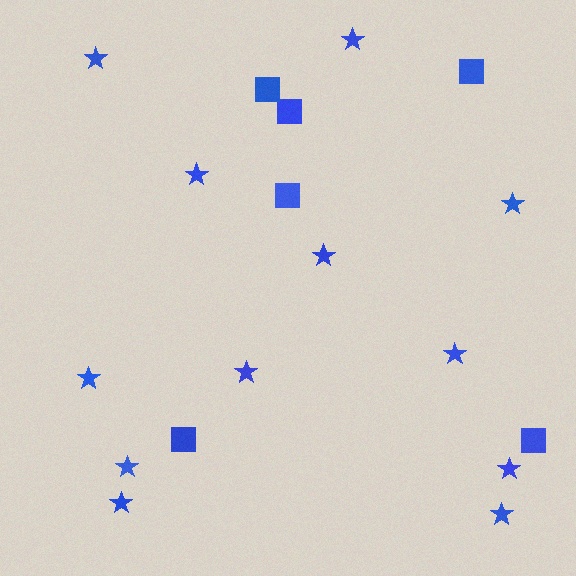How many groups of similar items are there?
There are 2 groups: one group of stars (12) and one group of squares (6).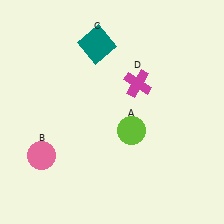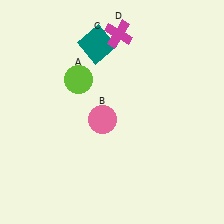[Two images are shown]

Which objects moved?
The objects that moved are: the lime circle (A), the pink circle (B), the magenta cross (D).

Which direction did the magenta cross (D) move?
The magenta cross (D) moved up.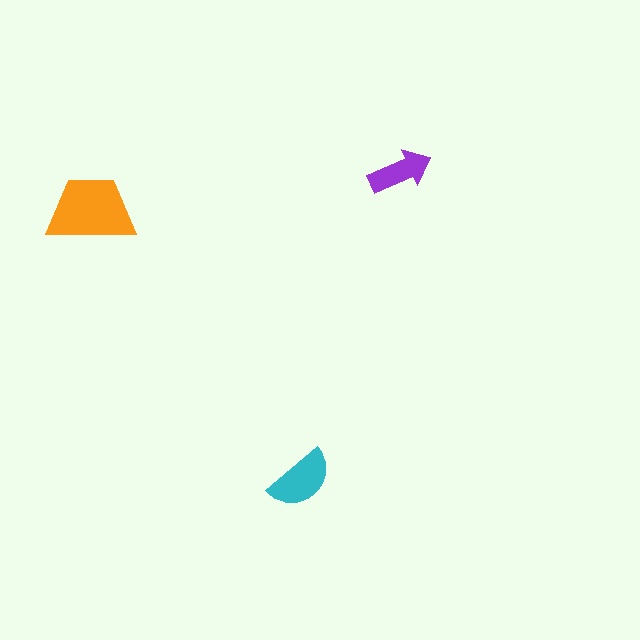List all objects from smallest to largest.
The purple arrow, the cyan semicircle, the orange trapezoid.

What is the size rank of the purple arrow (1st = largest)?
3rd.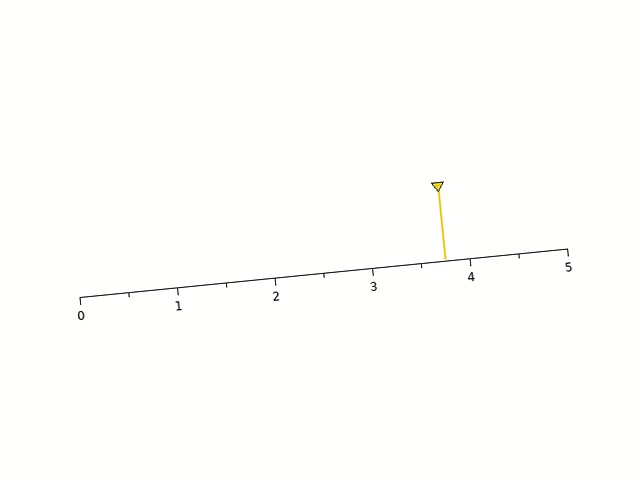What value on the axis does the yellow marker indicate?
The marker indicates approximately 3.8.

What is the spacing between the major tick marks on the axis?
The major ticks are spaced 1 apart.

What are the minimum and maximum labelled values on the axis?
The axis runs from 0 to 5.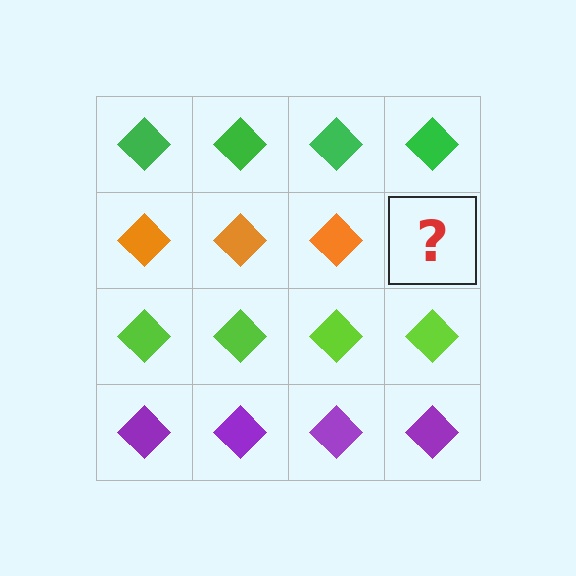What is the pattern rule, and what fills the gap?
The rule is that each row has a consistent color. The gap should be filled with an orange diamond.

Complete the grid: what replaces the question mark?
The question mark should be replaced with an orange diamond.